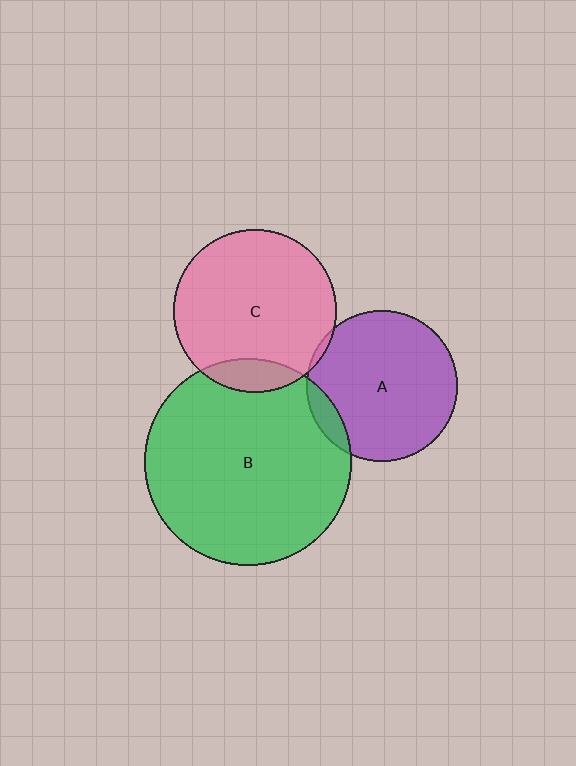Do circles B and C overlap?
Yes.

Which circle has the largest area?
Circle B (green).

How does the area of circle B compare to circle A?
Approximately 1.9 times.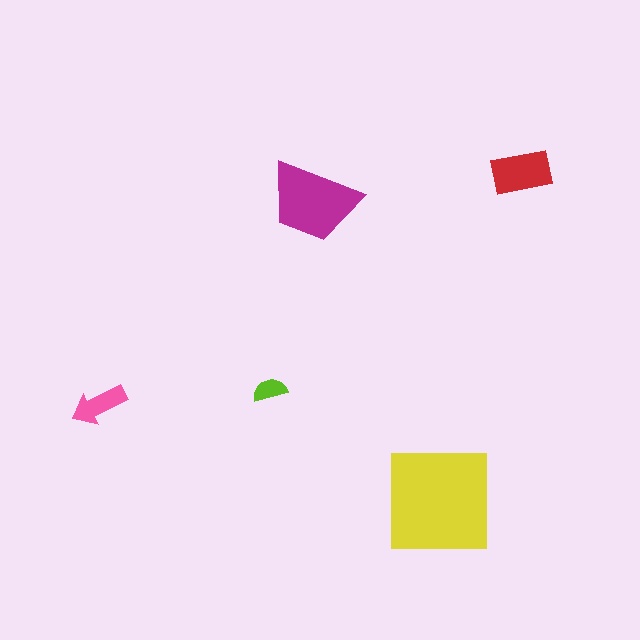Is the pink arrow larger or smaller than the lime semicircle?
Larger.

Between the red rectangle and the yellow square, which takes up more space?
The yellow square.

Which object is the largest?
The yellow square.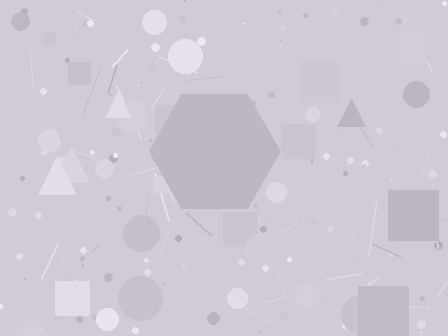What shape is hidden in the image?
A hexagon is hidden in the image.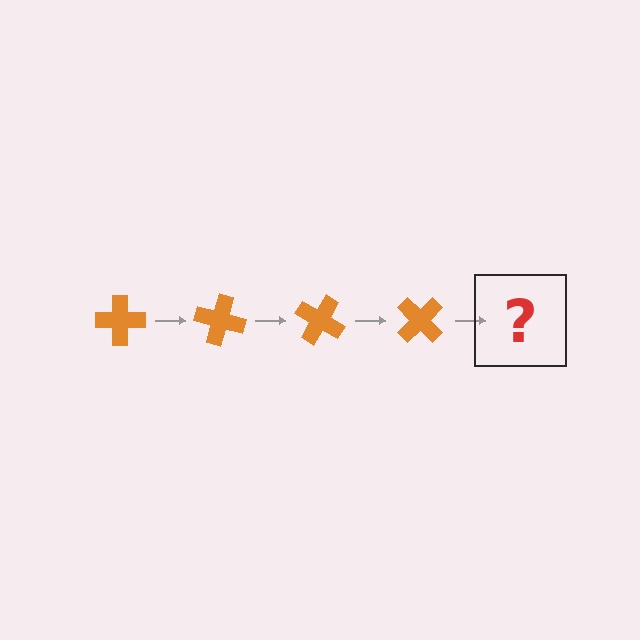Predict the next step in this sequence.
The next step is an orange cross rotated 60 degrees.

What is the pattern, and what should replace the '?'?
The pattern is that the cross rotates 15 degrees each step. The '?' should be an orange cross rotated 60 degrees.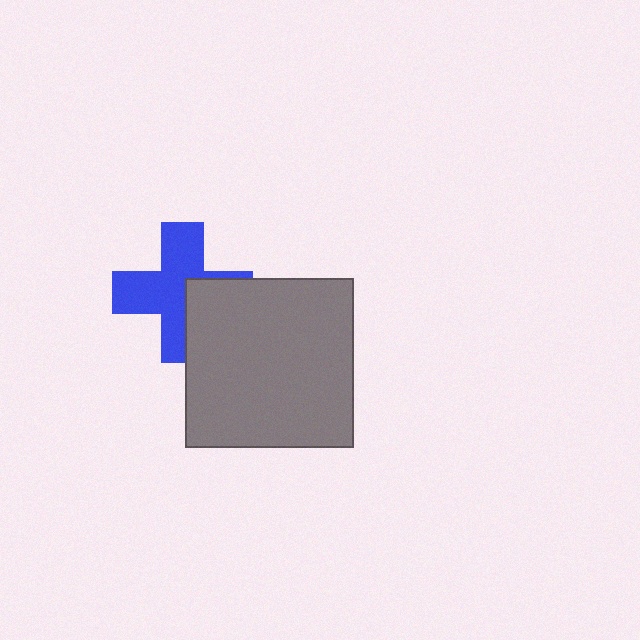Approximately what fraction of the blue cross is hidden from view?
Roughly 33% of the blue cross is hidden behind the gray square.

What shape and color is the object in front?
The object in front is a gray square.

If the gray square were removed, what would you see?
You would see the complete blue cross.